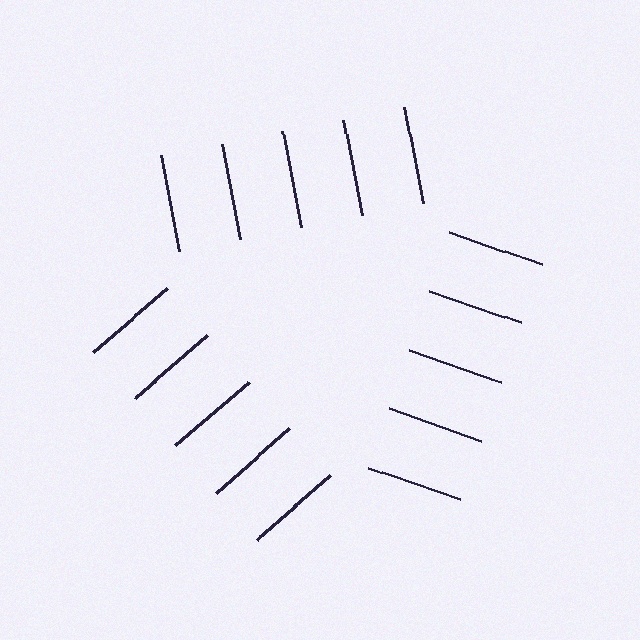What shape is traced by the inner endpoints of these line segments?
An illusory triangle — the line segments terminate on its edges but no continuous stroke is drawn.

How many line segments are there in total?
15 — 5 along each of the 3 edges.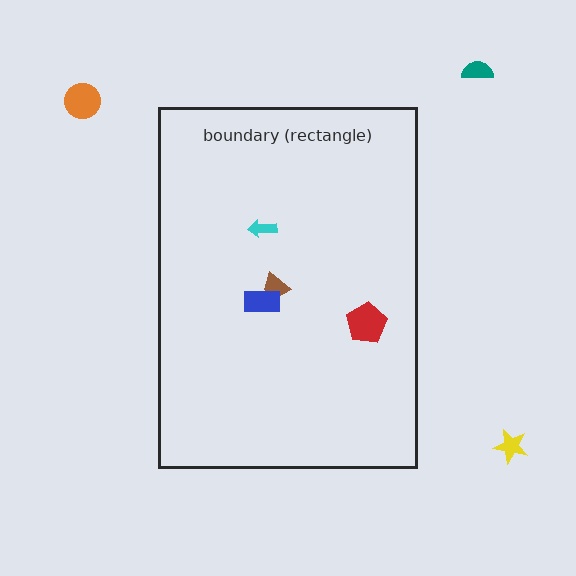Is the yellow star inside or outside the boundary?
Outside.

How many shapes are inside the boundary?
4 inside, 3 outside.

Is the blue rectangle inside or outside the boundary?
Inside.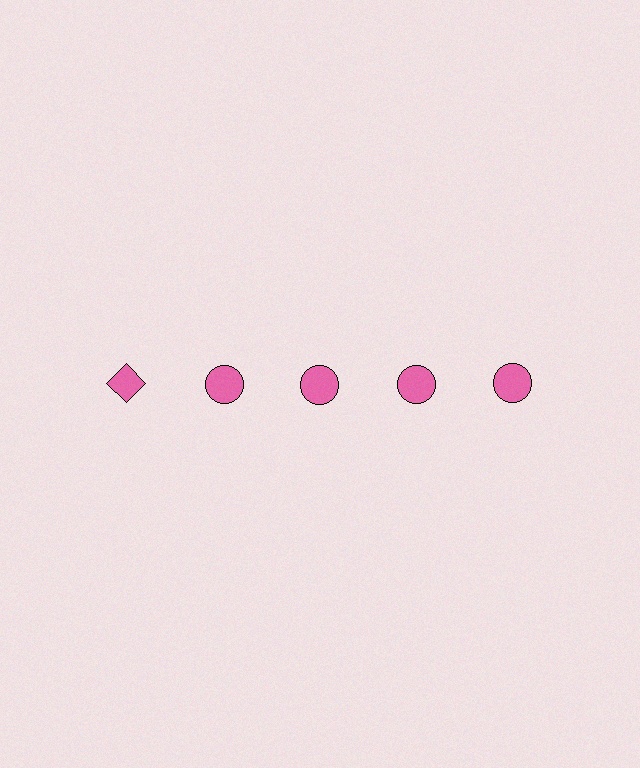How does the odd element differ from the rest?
It has a different shape: diamond instead of circle.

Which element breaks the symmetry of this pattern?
The pink diamond in the top row, leftmost column breaks the symmetry. All other shapes are pink circles.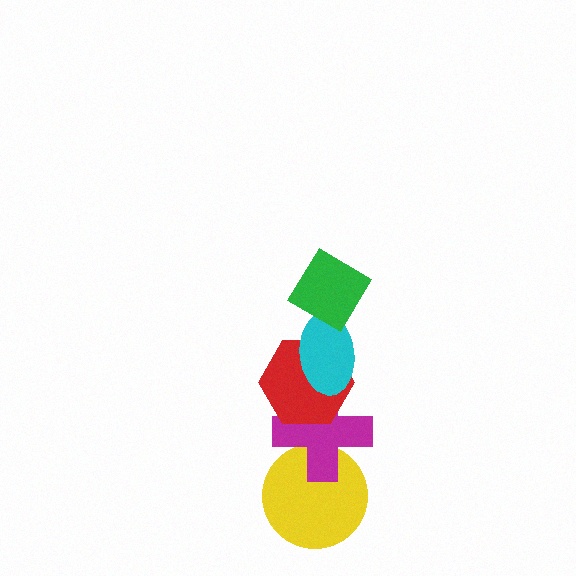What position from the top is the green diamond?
The green diamond is 1st from the top.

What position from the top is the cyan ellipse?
The cyan ellipse is 2nd from the top.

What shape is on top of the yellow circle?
The magenta cross is on top of the yellow circle.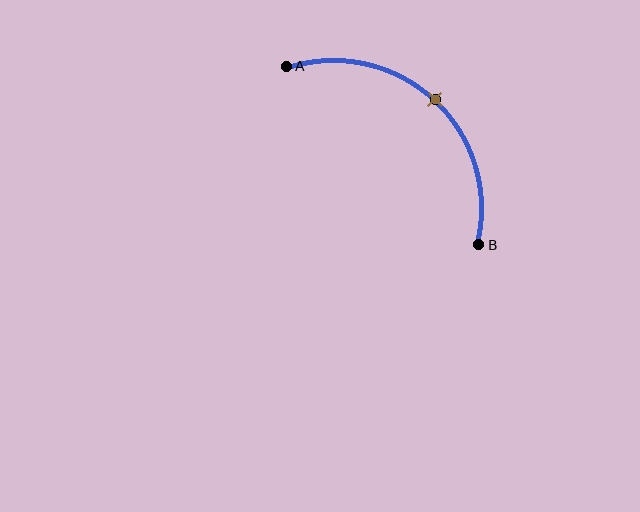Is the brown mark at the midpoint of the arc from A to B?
Yes. The brown mark lies on the arc at equal arc-length from both A and B — it is the arc midpoint.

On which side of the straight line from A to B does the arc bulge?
The arc bulges above and to the right of the straight line connecting A and B.